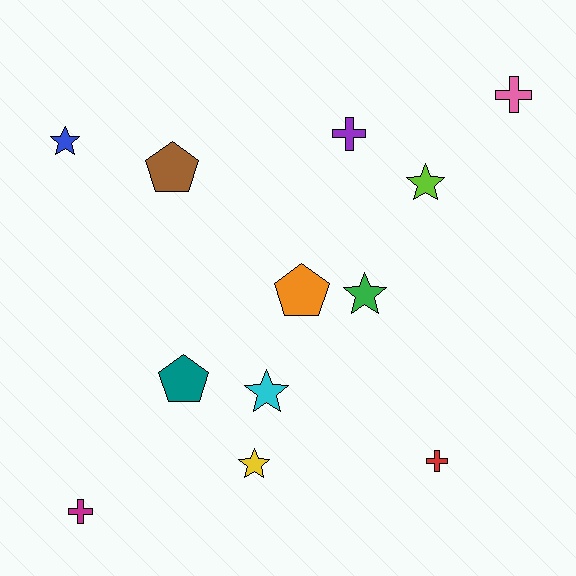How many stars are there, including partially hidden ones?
There are 5 stars.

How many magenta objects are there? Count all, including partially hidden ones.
There is 1 magenta object.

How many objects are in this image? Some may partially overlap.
There are 12 objects.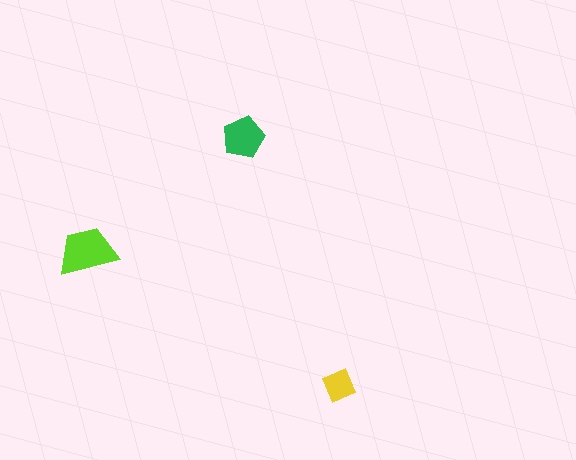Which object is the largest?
The lime trapezoid.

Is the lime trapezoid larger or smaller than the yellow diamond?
Larger.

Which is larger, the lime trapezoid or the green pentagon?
The lime trapezoid.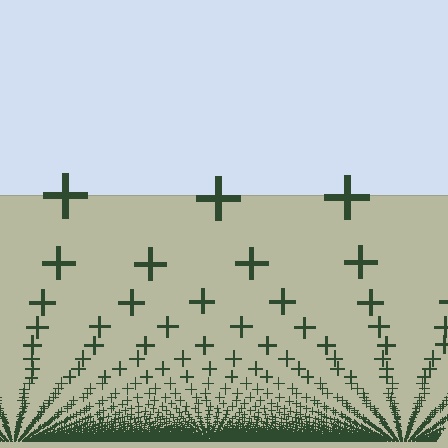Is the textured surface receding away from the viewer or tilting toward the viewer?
The surface appears to tilt toward the viewer. Texture elements get larger and sparser toward the top.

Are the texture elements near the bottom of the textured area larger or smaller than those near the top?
Smaller. The gradient is inverted — elements near the bottom are smaller and denser.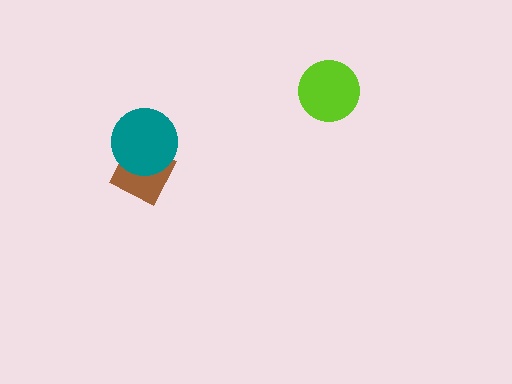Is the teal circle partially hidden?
No, no other shape covers it.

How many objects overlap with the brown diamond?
1 object overlaps with the brown diamond.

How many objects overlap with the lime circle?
0 objects overlap with the lime circle.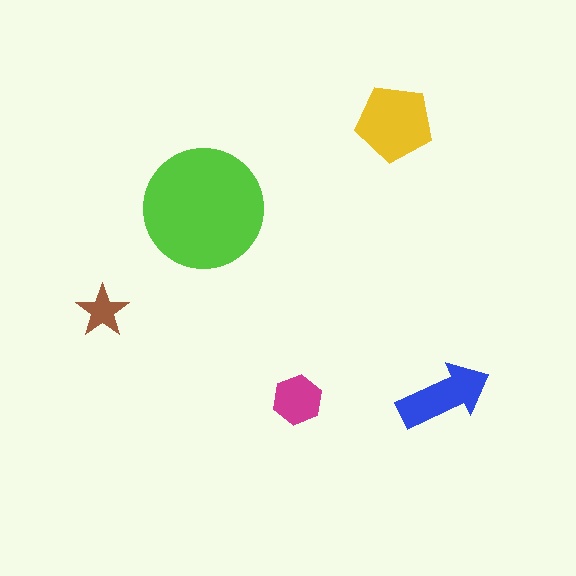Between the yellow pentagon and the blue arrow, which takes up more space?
The yellow pentagon.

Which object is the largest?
The lime circle.